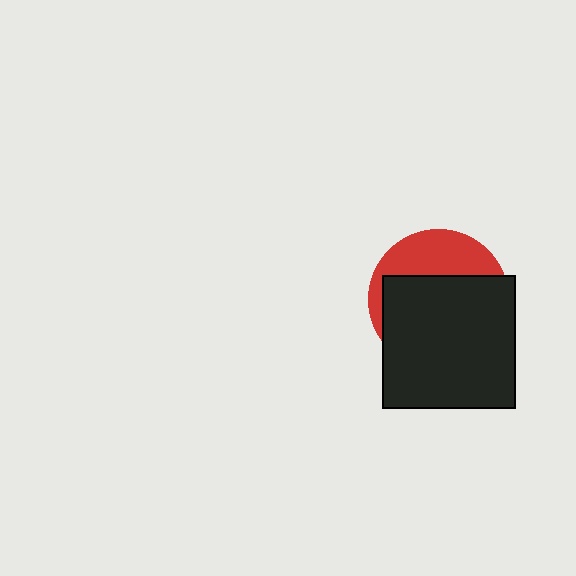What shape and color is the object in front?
The object in front is a black square.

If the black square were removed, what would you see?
You would see the complete red circle.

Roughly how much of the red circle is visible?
A small part of it is visible (roughly 33%).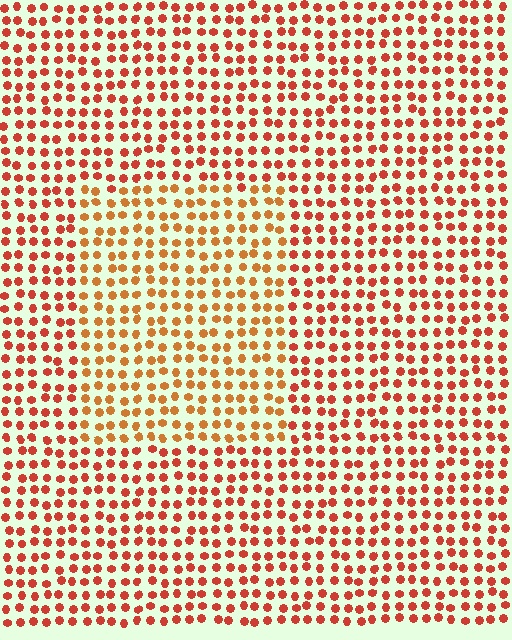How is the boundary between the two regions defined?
The boundary is defined purely by a slight shift in hue (about 24 degrees). Spacing, size, and orientation are identical on both sides.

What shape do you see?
I see a rectangle.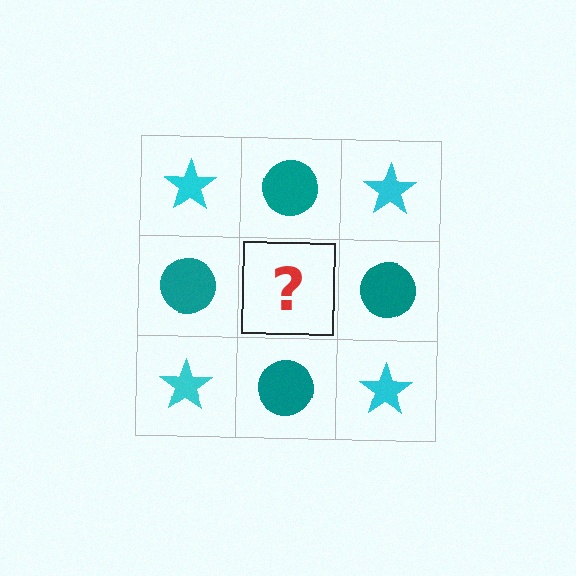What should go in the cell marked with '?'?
The missing cell should contain a cyan star.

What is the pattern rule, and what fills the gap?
The rule is that it alternates cyan star and teal circle in a checkerboard pattern. The gap should be filled with a cyan star.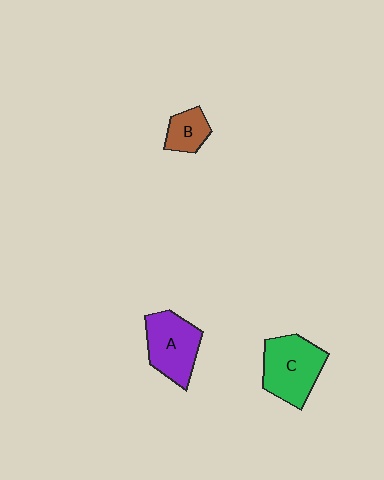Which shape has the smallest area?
Shape B (brown).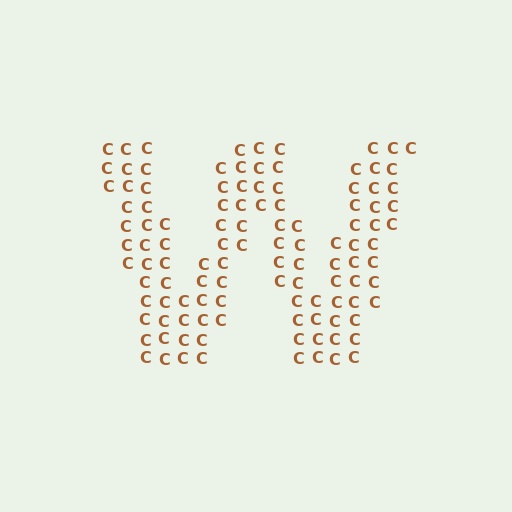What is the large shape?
The large shape is the letter W.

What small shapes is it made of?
It is made of small letter C's.